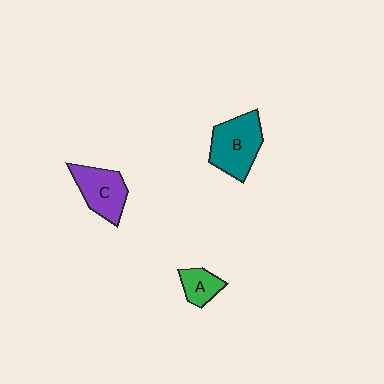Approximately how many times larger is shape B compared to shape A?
Approximately 2.2 times.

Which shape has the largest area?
Shape B (teal).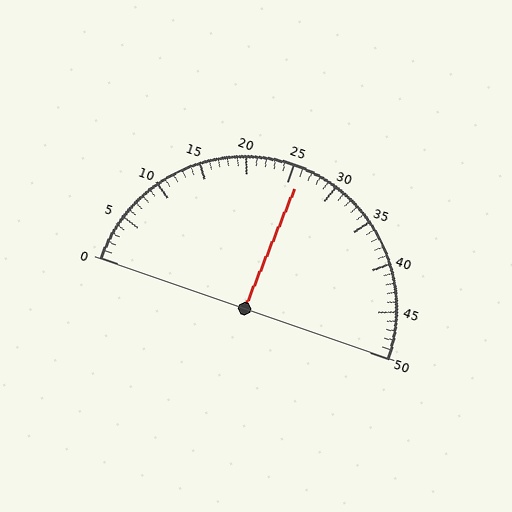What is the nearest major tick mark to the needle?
The nearest major tick mark is 25.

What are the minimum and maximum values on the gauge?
The gauge ranges from 0 to 50.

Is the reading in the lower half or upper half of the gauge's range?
The reading is in the upper half of the range (0 to 50).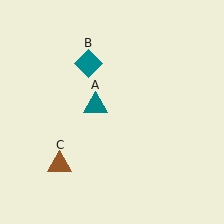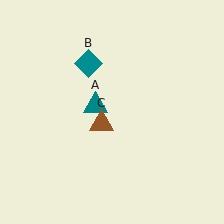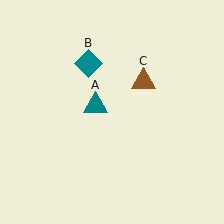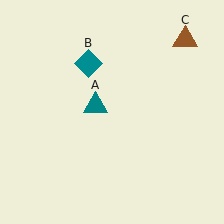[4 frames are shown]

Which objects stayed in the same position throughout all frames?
Teal triangle (object A) and teal diamond (object B) remained stationary.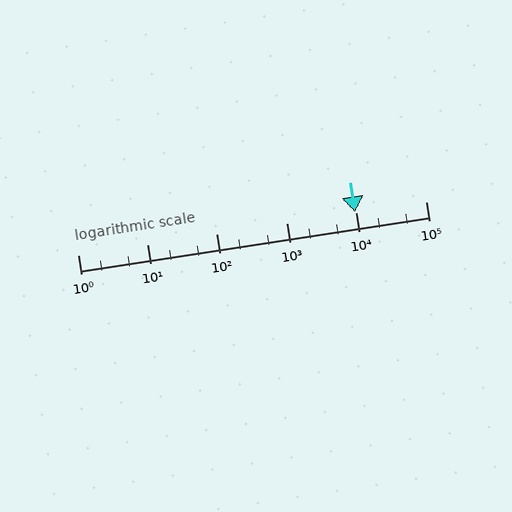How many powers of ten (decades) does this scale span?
The scale spans 5 decades, from 1 to 100000.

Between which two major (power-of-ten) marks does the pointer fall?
The pointer is between 1000 and 10000.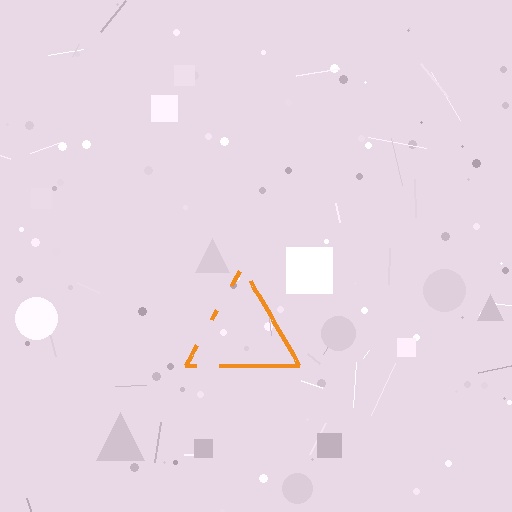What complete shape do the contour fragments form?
The contour fragments form a triangle.